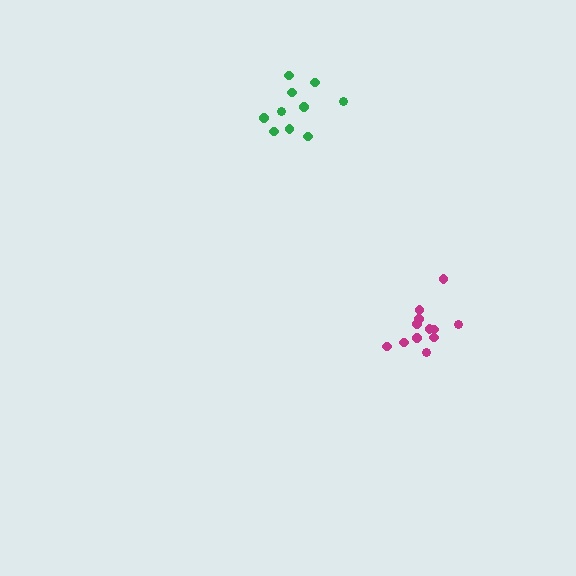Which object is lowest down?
The magenta cluster is bottommost.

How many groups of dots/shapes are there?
There are 2 groups.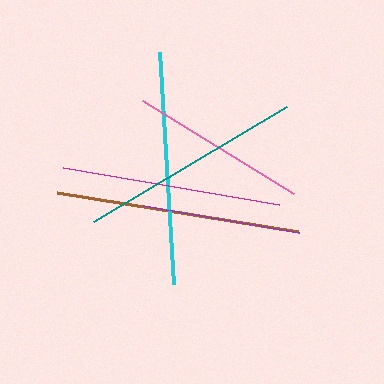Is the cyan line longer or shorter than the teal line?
The cyan line is longer than the teal line.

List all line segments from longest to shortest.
From longest to shortest: brown, cyan, teal, magenta, pink, purple.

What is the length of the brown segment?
The brown segment is approximately 244 pixels long.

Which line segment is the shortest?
The purple line is the shortest at approximately 158 pixels.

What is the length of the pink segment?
The pink segment is approximately 177 pixels long.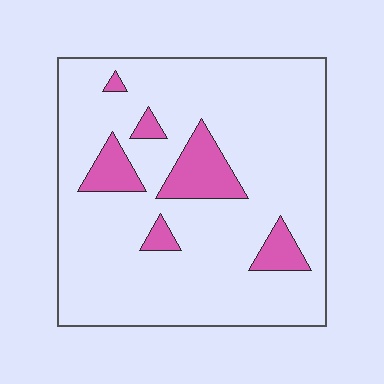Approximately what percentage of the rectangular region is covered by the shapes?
Approximately 15%.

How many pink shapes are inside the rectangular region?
6.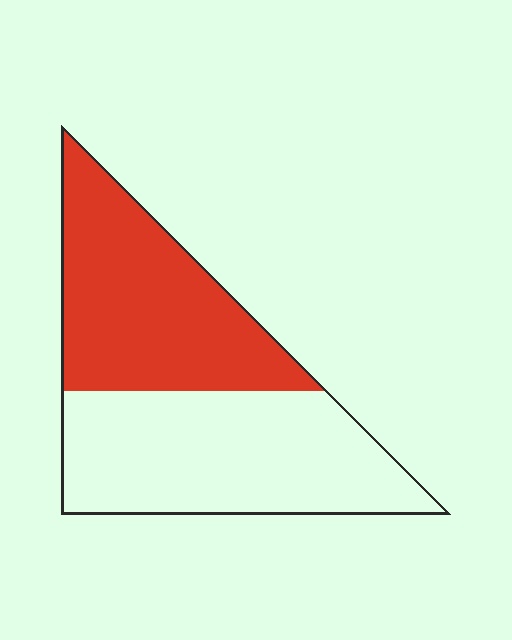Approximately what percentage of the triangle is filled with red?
Approximately 45%.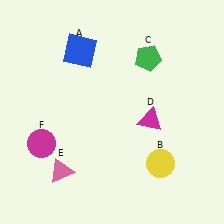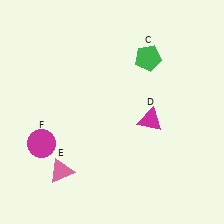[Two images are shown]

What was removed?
The yellow circle (B), the blue square (A) were removed in Image 2.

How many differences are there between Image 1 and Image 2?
There are 2 differences between the two images.